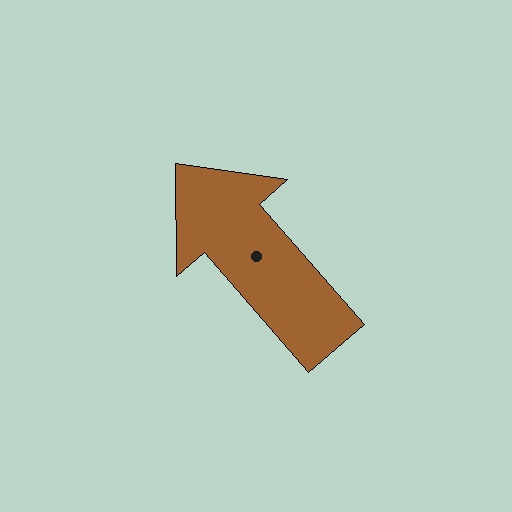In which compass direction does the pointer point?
Northwest.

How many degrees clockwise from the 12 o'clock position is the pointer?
Approximately 319 degrees.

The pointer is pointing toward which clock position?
Roughly 11 o'clock.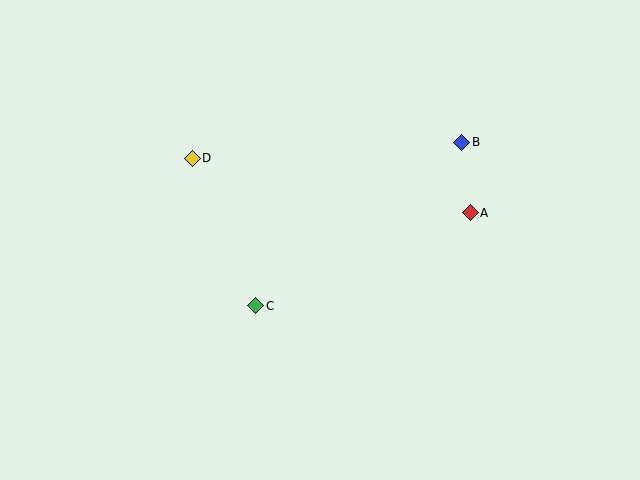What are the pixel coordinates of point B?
Point B is at (462, 142).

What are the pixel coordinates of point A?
Point A is at (470, 213).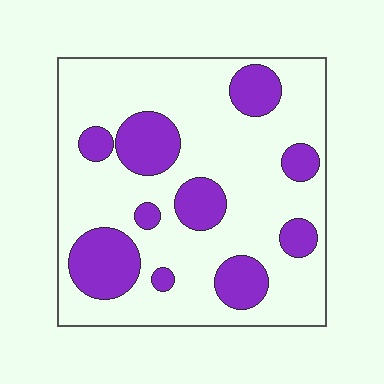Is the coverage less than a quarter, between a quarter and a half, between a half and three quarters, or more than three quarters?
Between a quarter and a half.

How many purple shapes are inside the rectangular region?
10.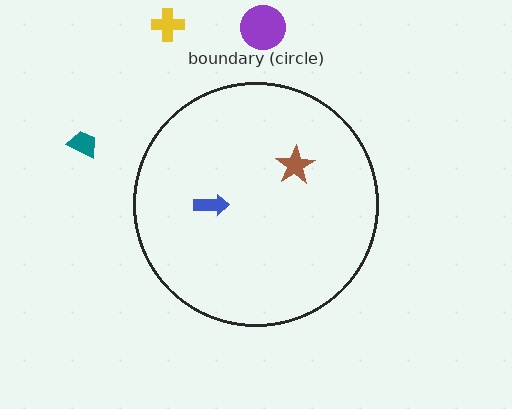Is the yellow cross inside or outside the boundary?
Outside.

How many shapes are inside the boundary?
2 inside, 3 outside.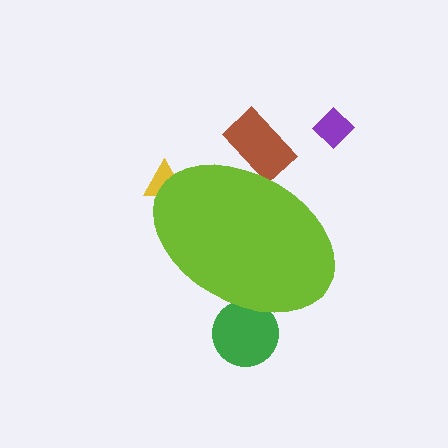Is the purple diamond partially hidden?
No, the purple diamond is fully visible.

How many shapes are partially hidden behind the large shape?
3 shapes are partially hidden.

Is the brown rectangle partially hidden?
Yes, the brown rectangle is partially hidden behind the lime ellipse.